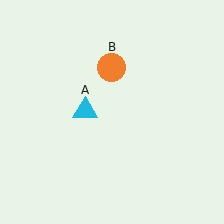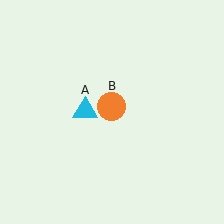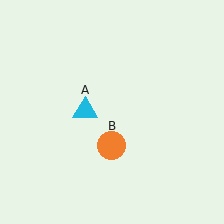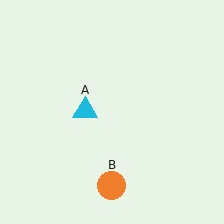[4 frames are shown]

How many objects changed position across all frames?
1 object changed position: orange circle (object B).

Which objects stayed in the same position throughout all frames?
Cyan triangle (object A) remained stationary.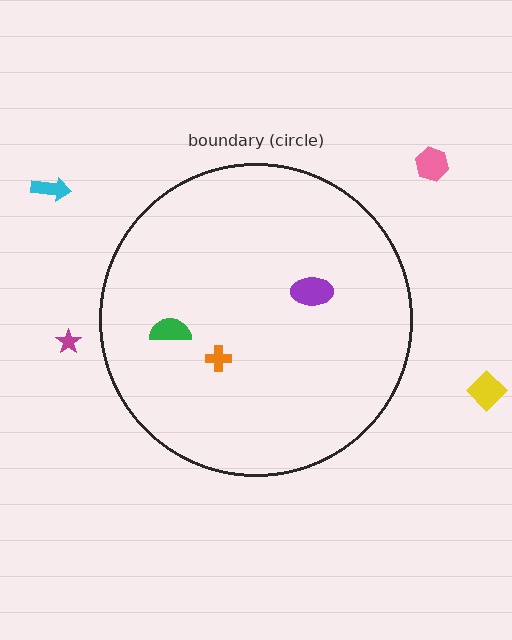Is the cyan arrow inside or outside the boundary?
Outside.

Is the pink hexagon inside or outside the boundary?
Outside.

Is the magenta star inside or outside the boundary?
Outside.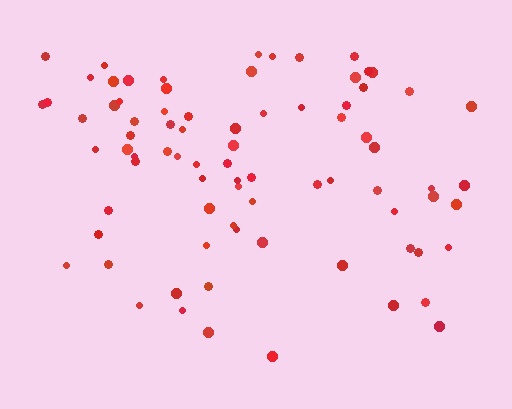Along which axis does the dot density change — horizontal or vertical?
Vertical.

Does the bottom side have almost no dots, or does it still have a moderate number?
Still a moderate number, just noticeably fewer than the top.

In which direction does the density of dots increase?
From bottom to top, with the top side densest.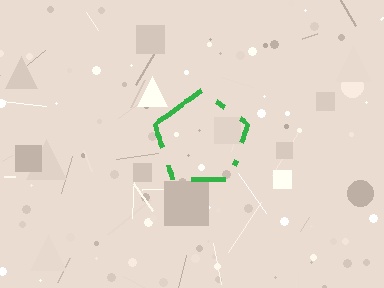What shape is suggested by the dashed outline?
The dashed outline suggests a pentagon.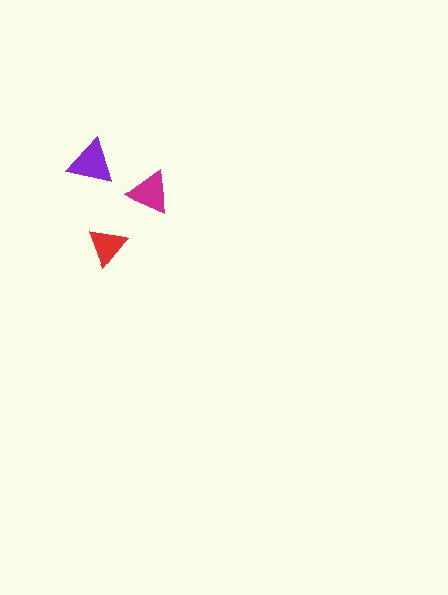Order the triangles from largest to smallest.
the purple one, the magenta one, the red one.